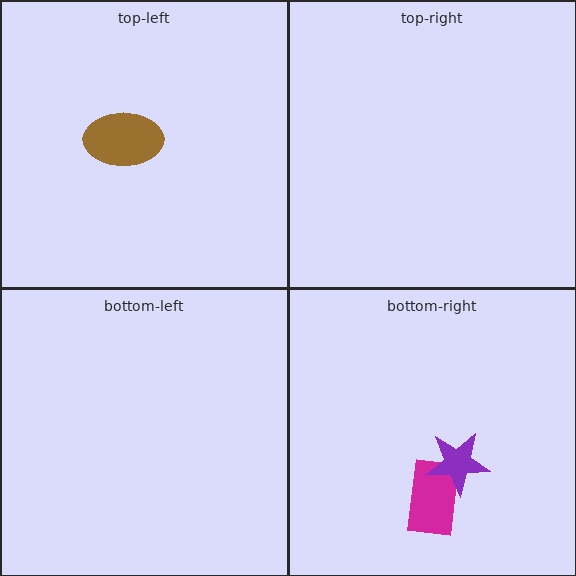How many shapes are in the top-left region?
1.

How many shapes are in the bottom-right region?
2.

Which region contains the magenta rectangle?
The bottom-right region.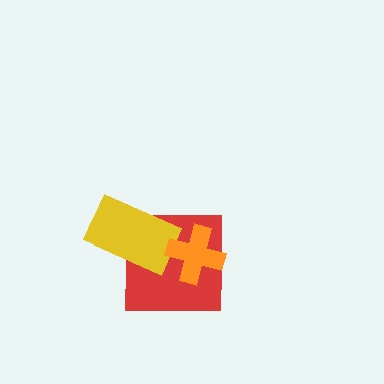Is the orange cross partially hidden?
No, no other shape covers it.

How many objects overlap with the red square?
2 objects overlap with the red square.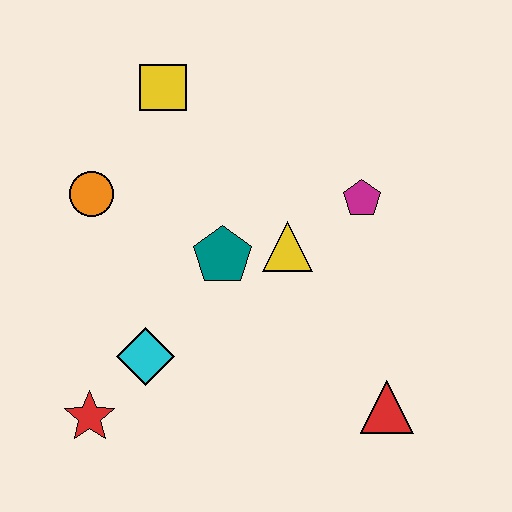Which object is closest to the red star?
The cyan diamond is closest to the red star.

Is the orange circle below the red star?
No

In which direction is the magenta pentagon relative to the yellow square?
The magenta pentagon is to the right of the yellow square.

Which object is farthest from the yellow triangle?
The red star is farthest from the yellow triangle.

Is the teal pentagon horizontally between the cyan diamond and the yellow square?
No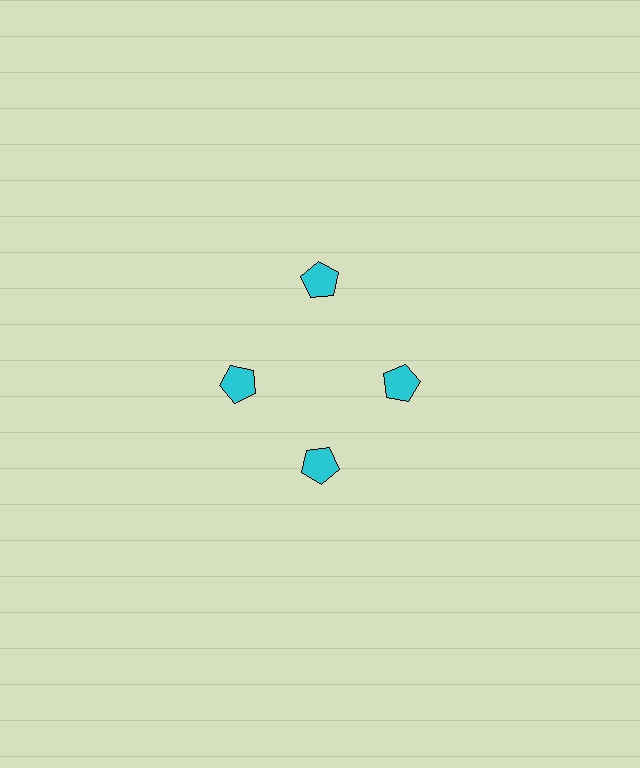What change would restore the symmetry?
The symmetry would be restored by moving it inward, back onto the ring so that all 4 pentagons sit at equal angles and equal distance from the center.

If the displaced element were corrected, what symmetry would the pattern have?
It would have 4-fold rotational symmetry — the pattern would map onto itself every 90 degrees.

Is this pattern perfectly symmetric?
No. The 4 cyan pentagons are arranged in a ring, but one element near the 12 o'clock position is pushed outward from the center, breaking the 4-fold rotational symmetry.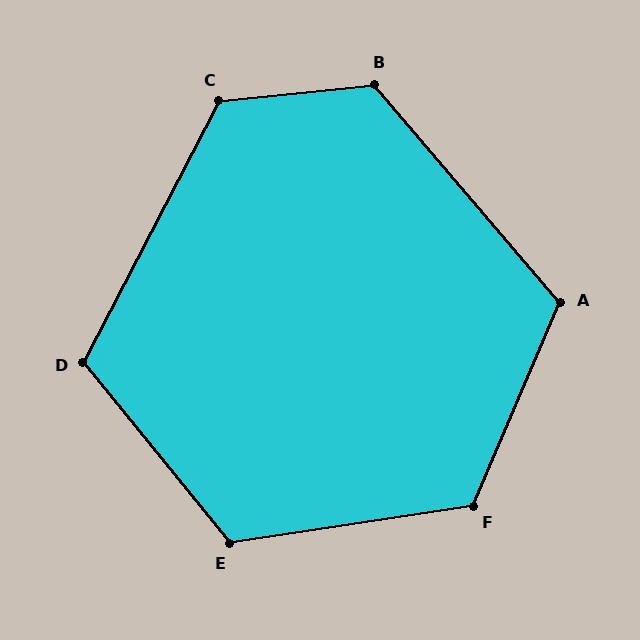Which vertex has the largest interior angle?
B, at approximately 125 degrees.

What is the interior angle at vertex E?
Approximately 120 degrees (obtuse).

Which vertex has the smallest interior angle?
D, at approximately 113 degrees.